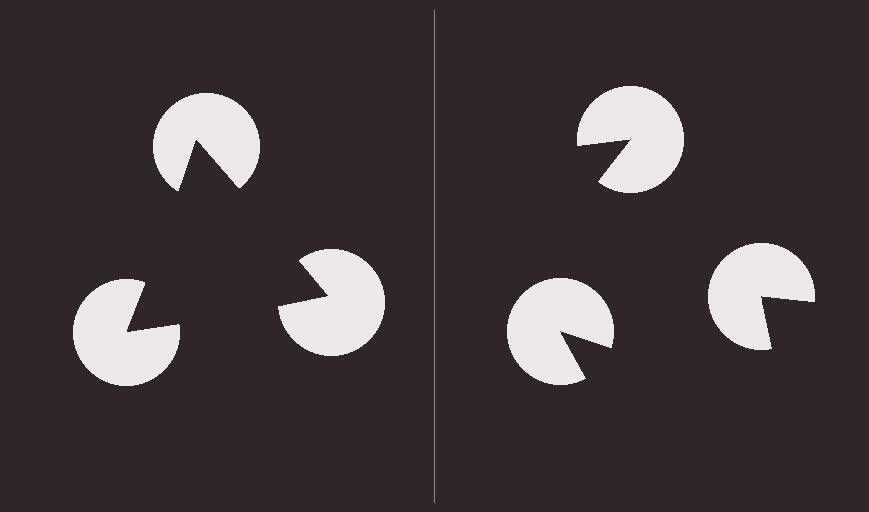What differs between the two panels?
The pac-man discs are positioned identically on both sides; only the wedge orientations differ. On the left they align to a triangle; on the right they are misaligned.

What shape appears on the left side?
An illusory triangle.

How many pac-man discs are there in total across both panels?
6 — 3 on each side.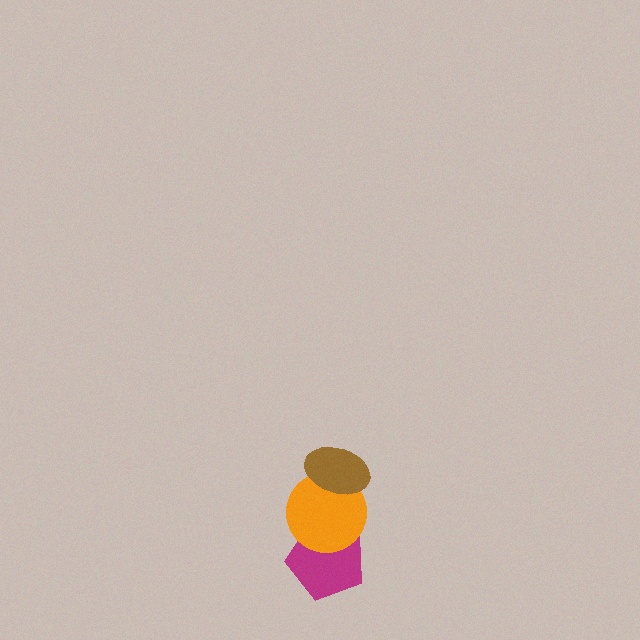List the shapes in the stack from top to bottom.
From top to bottom: the brown ellipse, the orange circle, the magenta pentagon.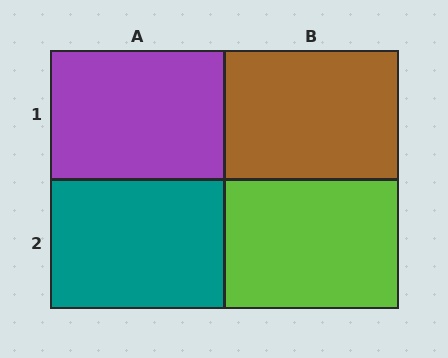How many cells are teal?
1 cell is teal.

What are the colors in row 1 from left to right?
Purple, brown.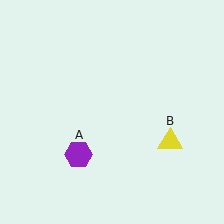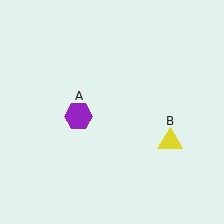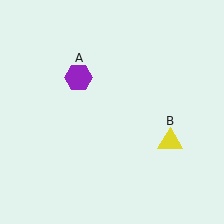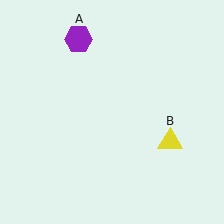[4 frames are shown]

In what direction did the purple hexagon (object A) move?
The purple hexagon (object A) moved up.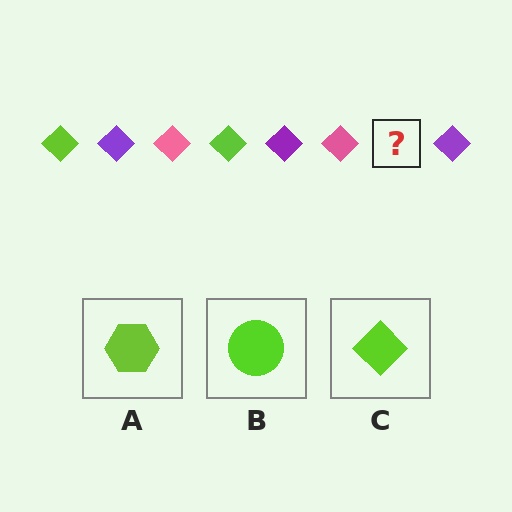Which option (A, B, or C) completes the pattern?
C.